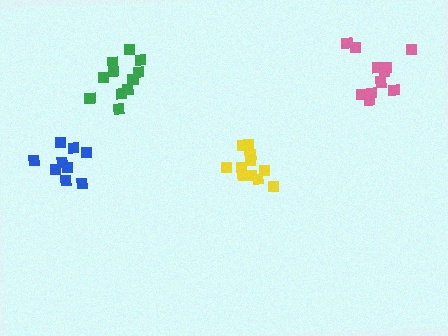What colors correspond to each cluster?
The clusters are colored: pink, blue, green, yellow.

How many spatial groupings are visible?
There are 4 spatial groupings.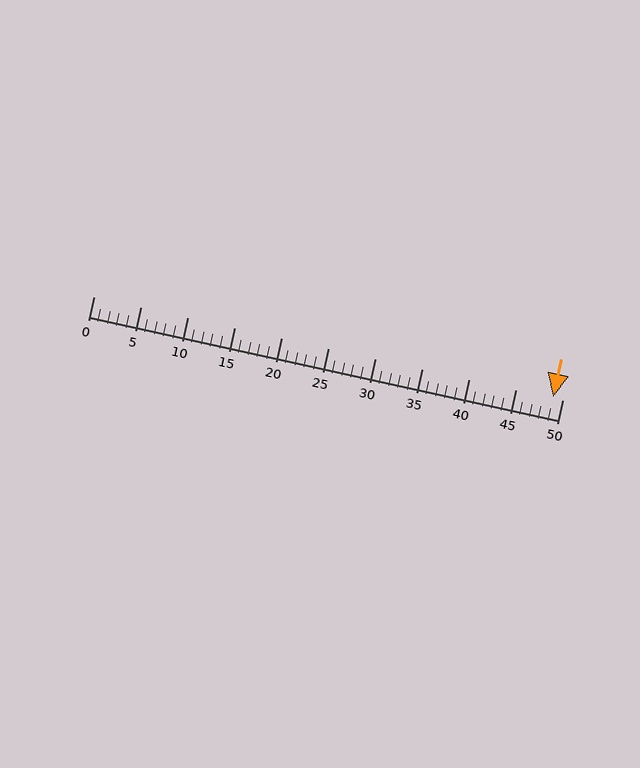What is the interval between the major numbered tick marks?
The major tick marks are spaced 5 units apart.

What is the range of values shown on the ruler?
The ruler shows values from 0 to 50.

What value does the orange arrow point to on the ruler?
The orange arrow points to approximately 49.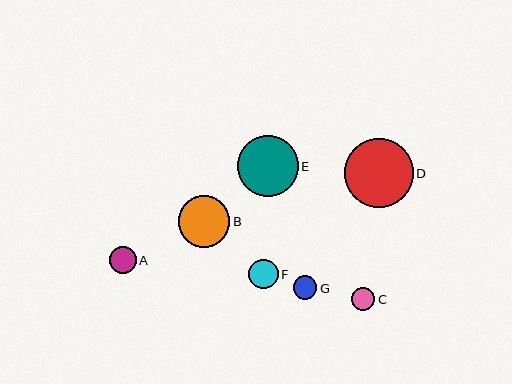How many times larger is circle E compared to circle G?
Circle E is approximately 2.6 times the size of circle G.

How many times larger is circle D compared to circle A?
Circle D is approximately 2.6 times the size of circle A.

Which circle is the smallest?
Circle C is the smallest with a size of approximately 23 pixels.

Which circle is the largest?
Circle D is the largest with a size of approximately 69 pixels.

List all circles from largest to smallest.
From largest to smallest: D, E, B, F, A, G, C.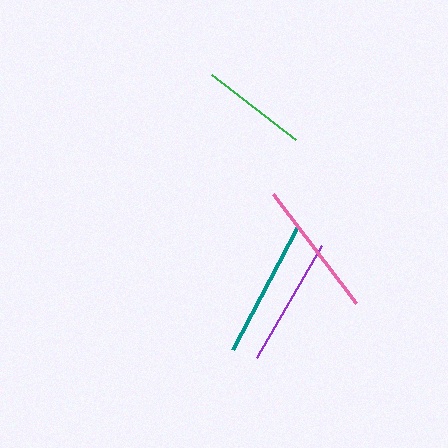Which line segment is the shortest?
The green line is the shortest at approximately 107 pixels.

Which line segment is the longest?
The teal line is the longest at approximately 140 pixels.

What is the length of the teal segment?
The teal segment is approximately 140 pixels long.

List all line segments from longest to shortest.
From longest to shortest: teal, pink, purple, green.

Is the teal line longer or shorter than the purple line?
The teal line is longer than the purple line.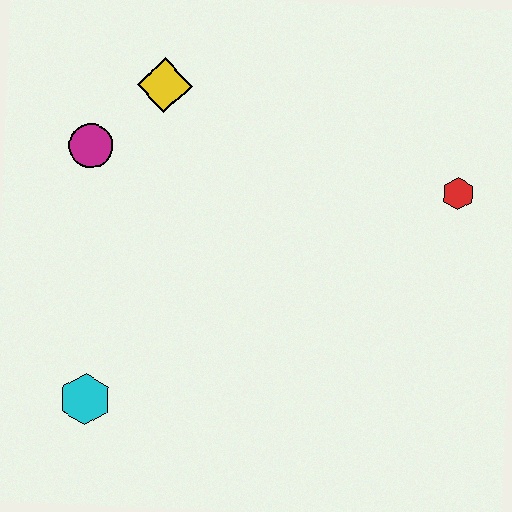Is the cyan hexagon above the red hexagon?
No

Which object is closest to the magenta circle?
The yellow diamond is closest to the magenta circle.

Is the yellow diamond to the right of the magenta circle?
Yes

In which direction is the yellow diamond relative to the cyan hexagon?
The yellow diamond is above the cyan hexagon.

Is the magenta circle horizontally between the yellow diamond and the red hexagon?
No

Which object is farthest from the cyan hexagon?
The red hexagon is farthest from the cyan hexagon.